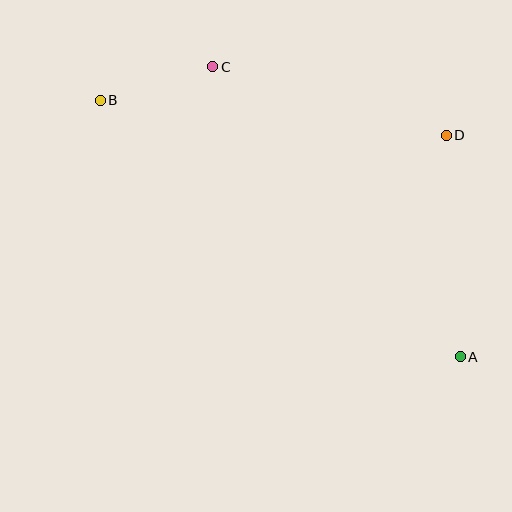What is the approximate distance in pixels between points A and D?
The distance between A and D is approximately 222 pixels.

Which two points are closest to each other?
Points B and C are closest to each other.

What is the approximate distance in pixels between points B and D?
The distance between B and D is approximately 348 pixels.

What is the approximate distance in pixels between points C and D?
The distance between C and D is approximately 243 pixels.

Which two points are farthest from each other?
Points A and B are farthest from each other.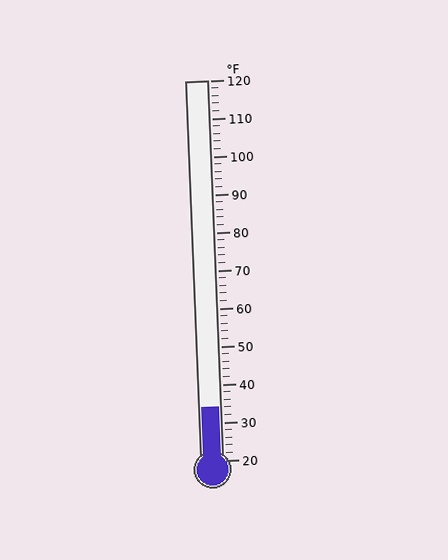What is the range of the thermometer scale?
The thermometer scale ranges from 20°F to 120°F.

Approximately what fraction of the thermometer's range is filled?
The thermometer is filled to approximately 15% of its range.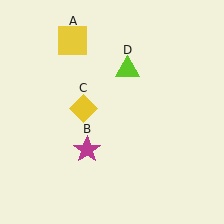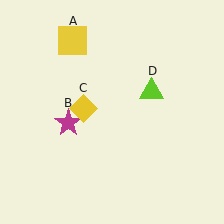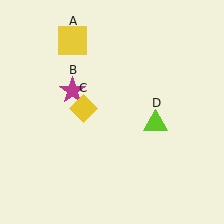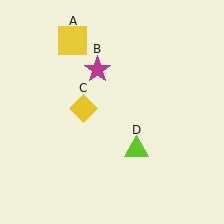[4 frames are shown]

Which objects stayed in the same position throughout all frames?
Yellow square (object A) and yellow diamond (object C) remained stationary.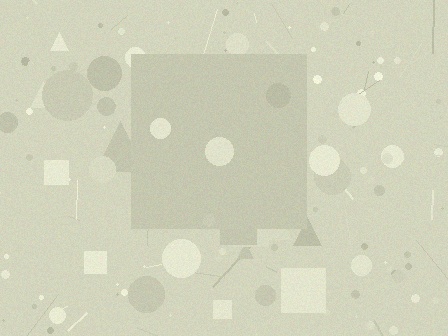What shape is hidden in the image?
A square is hidden in the image.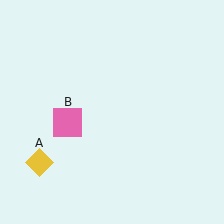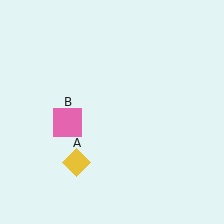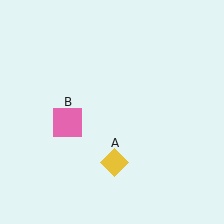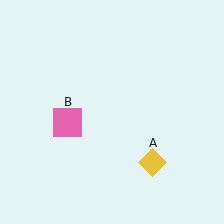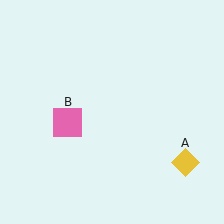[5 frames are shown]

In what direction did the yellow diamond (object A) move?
The yellow diamond (object A) moved right.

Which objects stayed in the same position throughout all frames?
Pink square (object B) remained stationary.